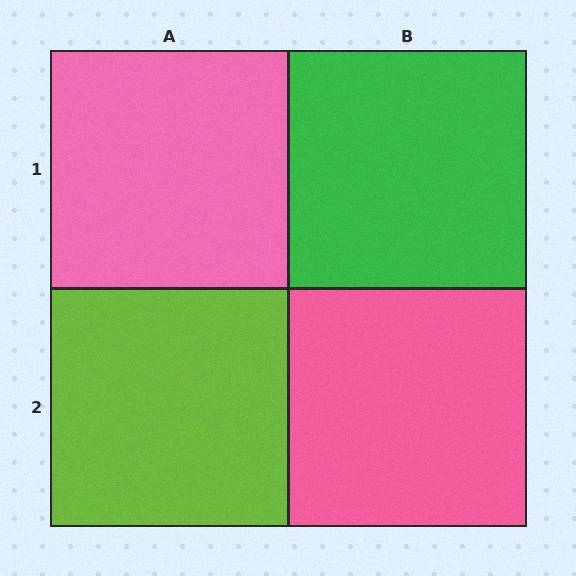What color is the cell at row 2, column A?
Lime.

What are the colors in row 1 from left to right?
Pink, green.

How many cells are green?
1 cell is green.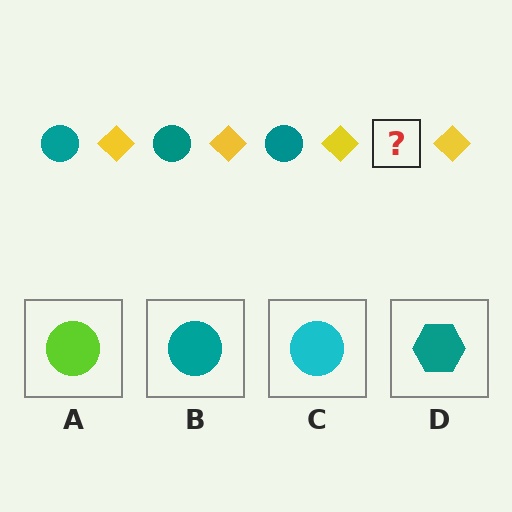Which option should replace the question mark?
Option B.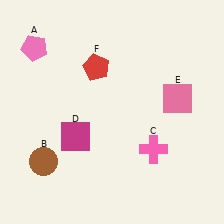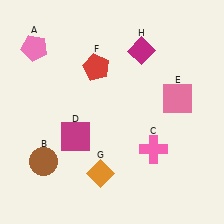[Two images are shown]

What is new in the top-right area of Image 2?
A magenta diamond (H) was added in the top-right area of Image 2.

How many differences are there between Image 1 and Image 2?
There are 2 differences between the two images.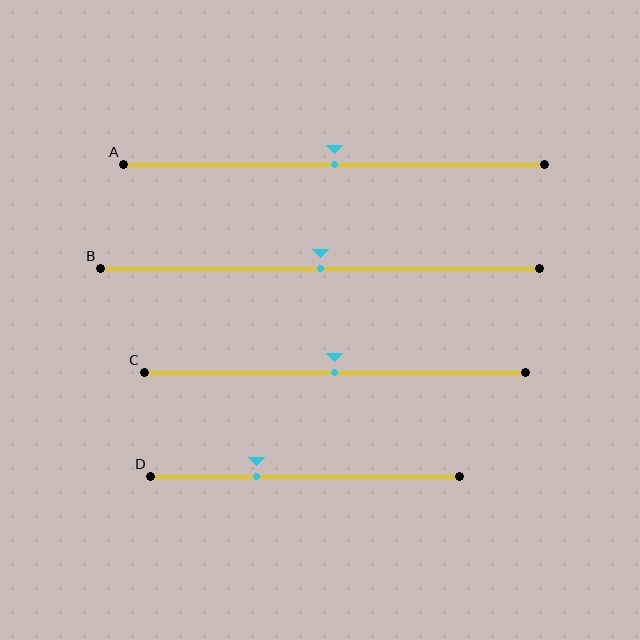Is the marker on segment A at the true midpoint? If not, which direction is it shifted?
Yes, the marker on segment A is at the true midpoint.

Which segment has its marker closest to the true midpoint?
Segment A has its marker closest to the true midpoint.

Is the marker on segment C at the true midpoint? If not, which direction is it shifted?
Yes, the marker on segment C is at the true midpoint.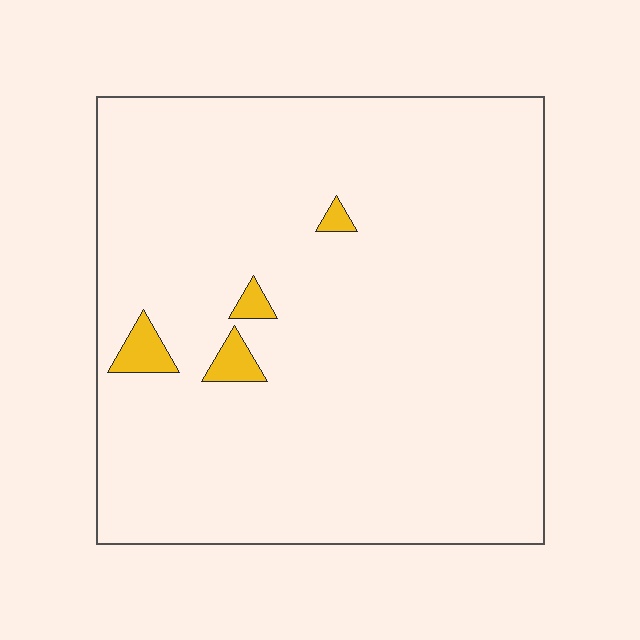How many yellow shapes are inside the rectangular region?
4.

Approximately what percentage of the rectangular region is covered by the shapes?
Approximately 5%.